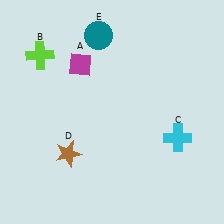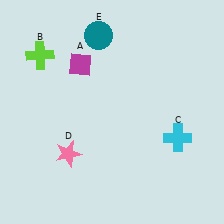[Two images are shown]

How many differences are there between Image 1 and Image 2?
There is 1 difference between the two images.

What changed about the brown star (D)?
In Image 1, D is brown. In Image 2, it changed to pink.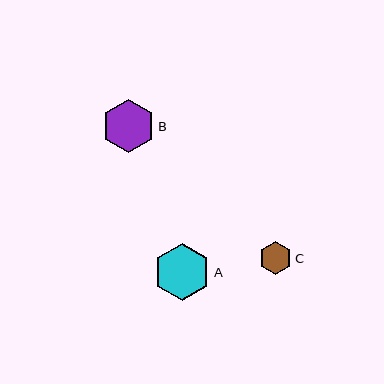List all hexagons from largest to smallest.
From largest to smallest: A, B, C.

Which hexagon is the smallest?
Hexagon C is the smallest with a size of approximately 33 pixels.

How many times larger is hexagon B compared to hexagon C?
Hexagon B is approximately 1.6 times the size of hexagon C.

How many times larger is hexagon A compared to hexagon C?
Hexagon A is approximately 1.7 times the size of hexagon C.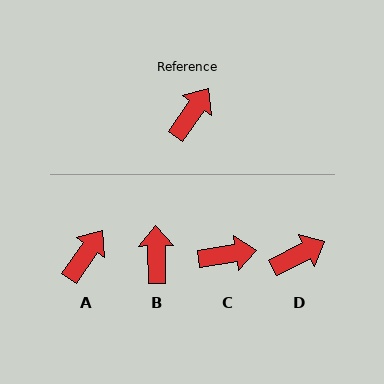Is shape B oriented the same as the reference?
No, it is off by about 36 degrees.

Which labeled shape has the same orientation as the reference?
A.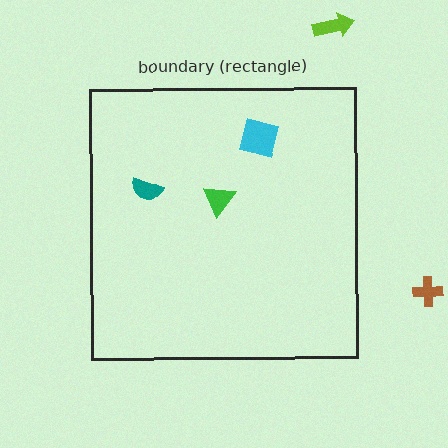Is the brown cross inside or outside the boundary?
Outside.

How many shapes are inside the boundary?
3 inside, 2 outside.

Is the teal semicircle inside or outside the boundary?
Inside.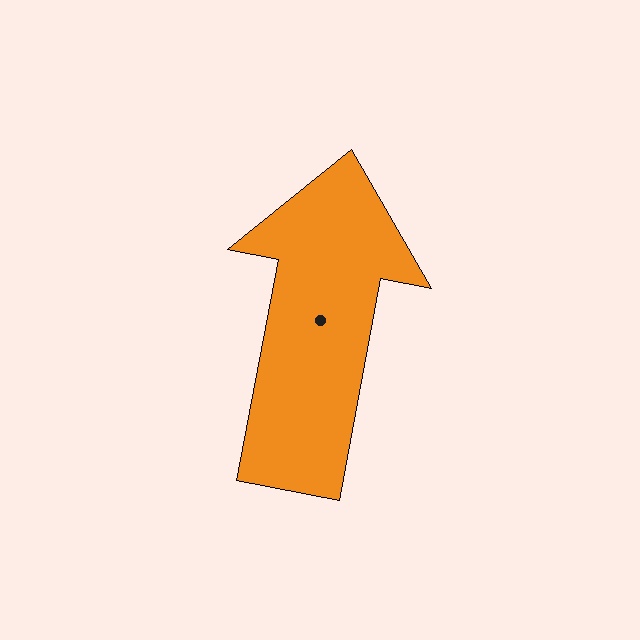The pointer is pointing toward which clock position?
Roughly 12 o'clock.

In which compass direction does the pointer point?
North.